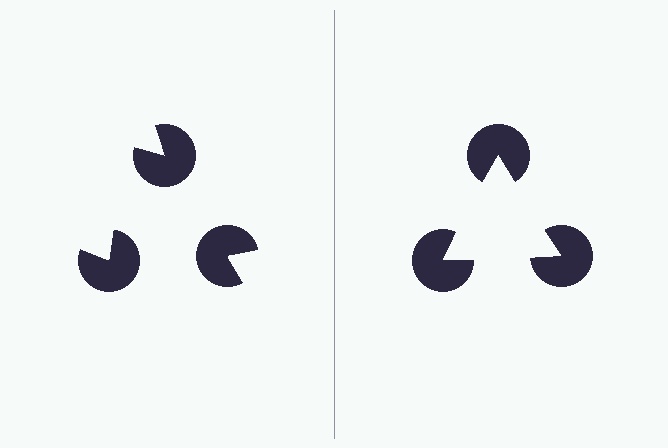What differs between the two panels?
The pac-man discs are positioned identically on both sides; only the wedge orientations differ. On the right they align to a triangle; on the left they are misaligned.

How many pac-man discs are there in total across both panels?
6 — 3 on each side.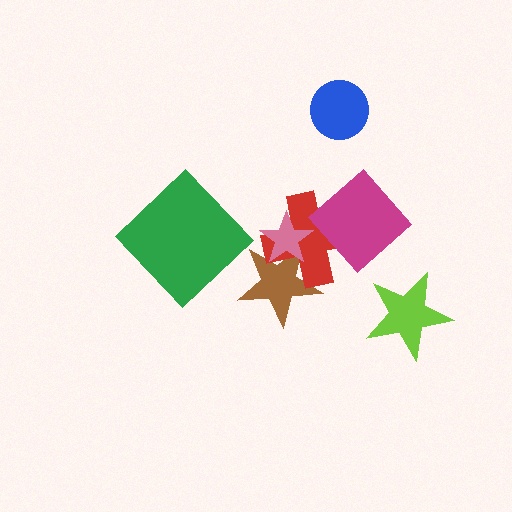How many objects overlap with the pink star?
2 objects overlap with the pink star.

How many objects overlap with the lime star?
0 objects overlap with the lime star.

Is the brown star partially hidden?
Yes, it is partially covered by another shape.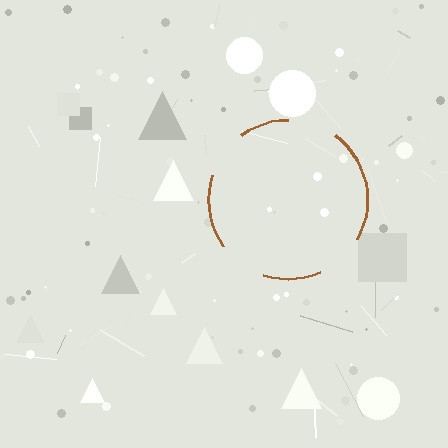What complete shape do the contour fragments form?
The contour fragments form a circle.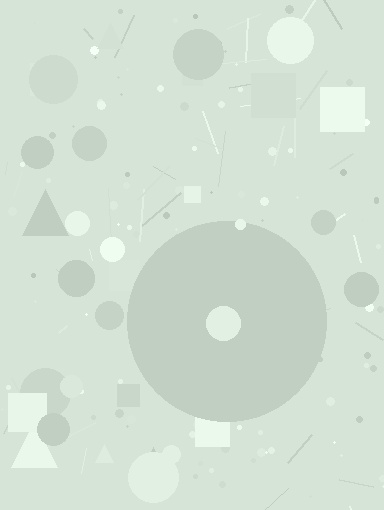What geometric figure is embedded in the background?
A circle is embedded in the background.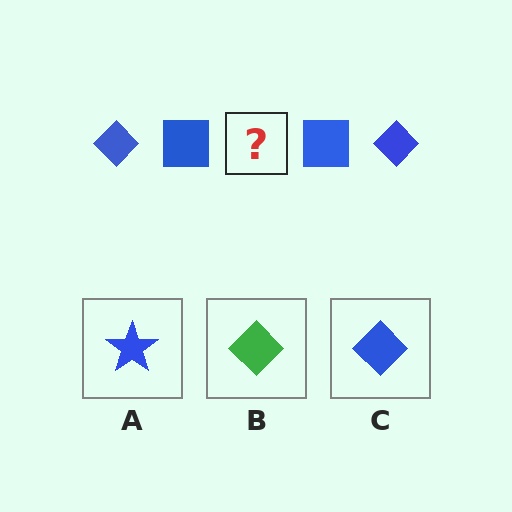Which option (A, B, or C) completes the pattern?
C.